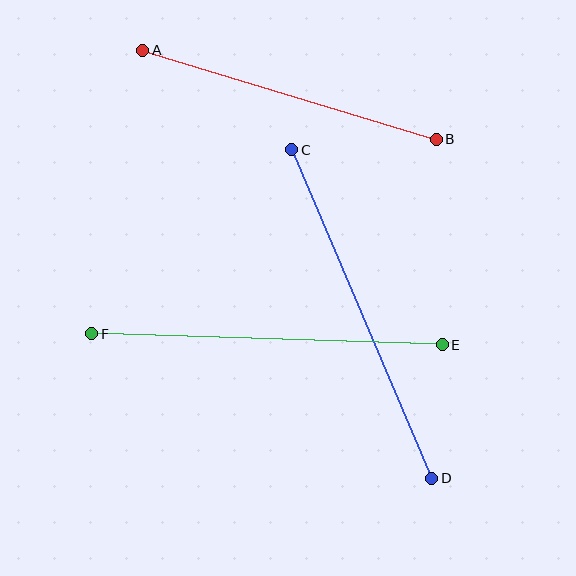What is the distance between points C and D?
The distance is approximately 357 pixels.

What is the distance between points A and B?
The distance is approximately 307 pixels.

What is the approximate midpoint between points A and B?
The midpoint is at approximately (290, 95) pixels.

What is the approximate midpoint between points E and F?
The midpoint is at approximately (267, 339) pixels.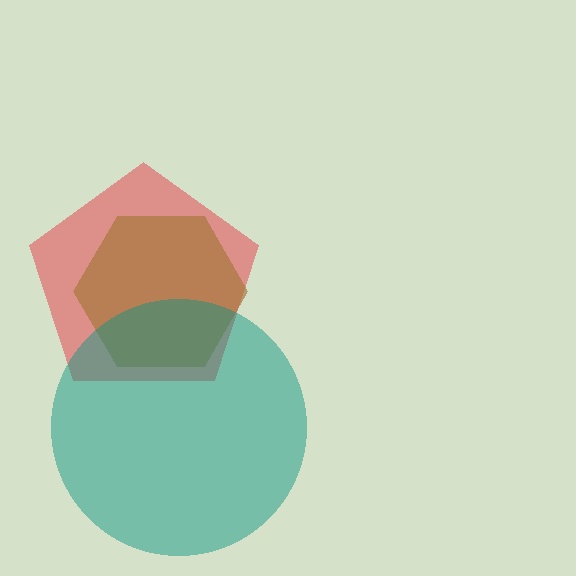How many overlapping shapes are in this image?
There are 3 overlapping shapes in the image.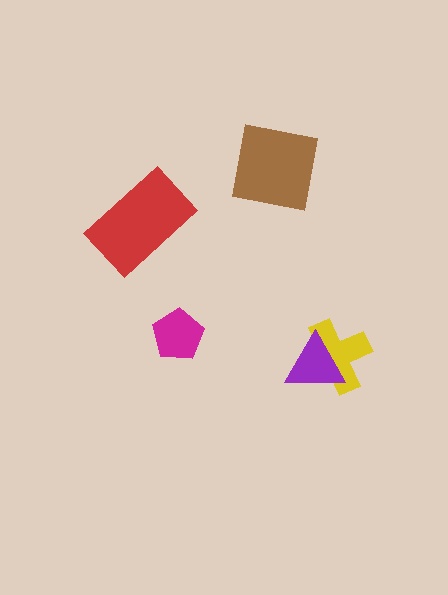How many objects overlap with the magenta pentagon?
0 objects overlap with the magenta pentagon.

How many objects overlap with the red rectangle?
0 objects overlap with the red rectangle.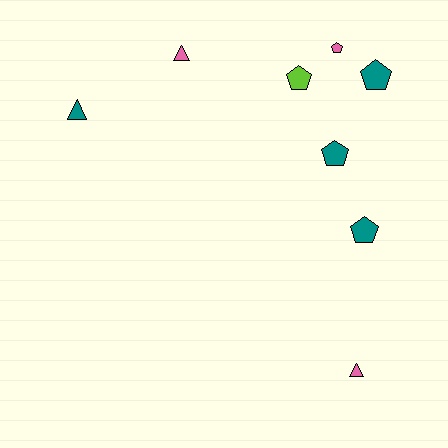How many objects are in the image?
There are 8 objects.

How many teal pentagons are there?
There are 3 teal pentagons.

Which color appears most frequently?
Teal, with 4 objects.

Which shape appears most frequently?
Pentagon, with 5 objects.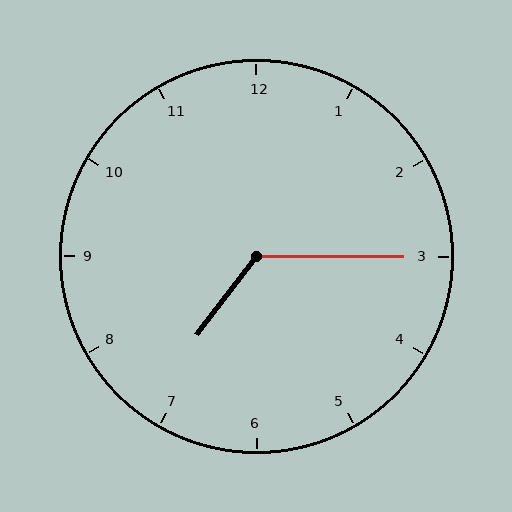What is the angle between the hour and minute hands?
Approximately 128 degrees.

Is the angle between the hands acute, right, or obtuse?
It is obtuse.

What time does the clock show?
7:15.